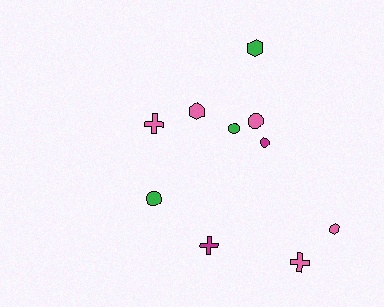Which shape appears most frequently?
Circle, with 4 objects.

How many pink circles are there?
There is 1 pink circle.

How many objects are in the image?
There are 10 objects.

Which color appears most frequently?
Pink, with 5 objects.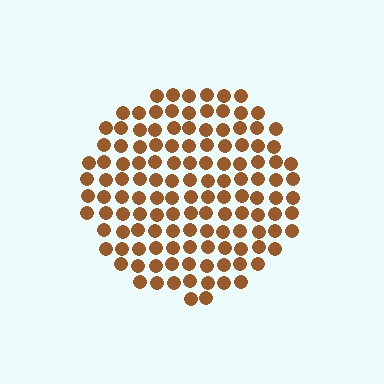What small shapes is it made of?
It is made of small circles.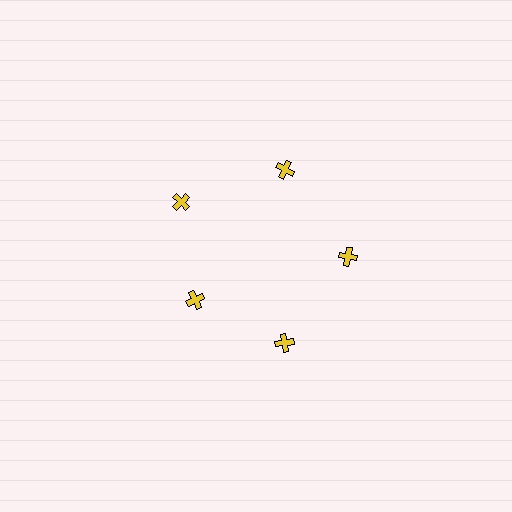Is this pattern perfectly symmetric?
No. The 5 yellow crosses are arranged in a ring, but one element near the 8 o'clock position is pulled inward toward the center, breaking the 5-fold rotational symmetry.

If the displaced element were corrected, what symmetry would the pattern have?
It would have 5-fold rotational symmetry — the pattern would map onto itself every 72 degrees.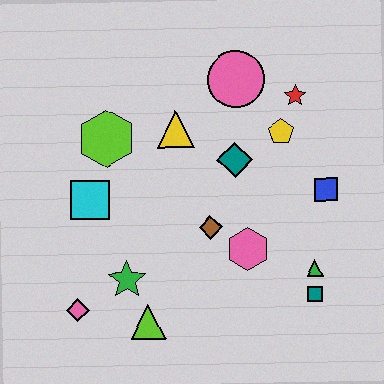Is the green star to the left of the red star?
Yes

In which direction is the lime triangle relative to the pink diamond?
The lime triangle is to the right of the pink diamond.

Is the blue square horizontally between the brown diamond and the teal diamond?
No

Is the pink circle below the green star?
No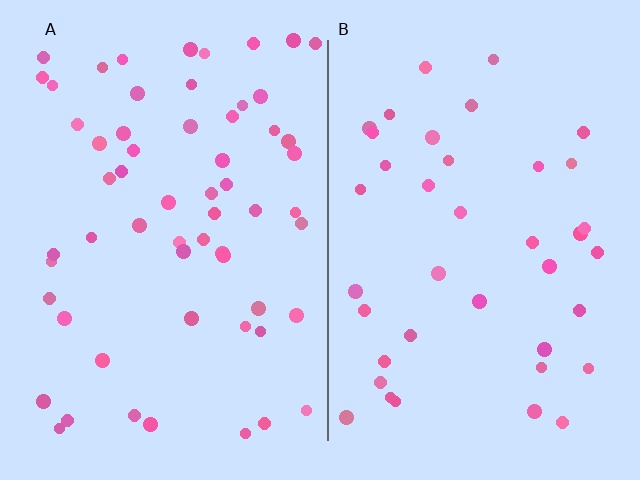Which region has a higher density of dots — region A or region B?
A (the left).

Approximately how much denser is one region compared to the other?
Approximately 1.5× — region A over region B.